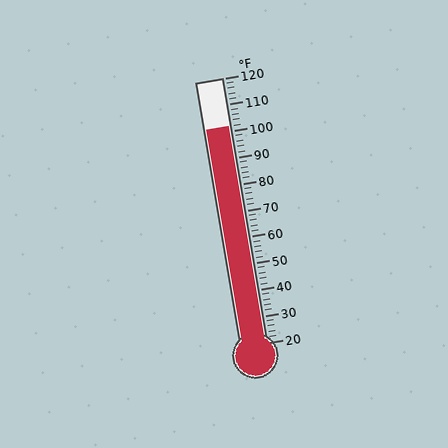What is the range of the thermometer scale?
The thermometer scale ranges from 20°F to 120°F.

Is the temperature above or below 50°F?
The temperature is above 50°F.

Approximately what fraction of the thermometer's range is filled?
The thermometer is filled to approximately 80% of its range.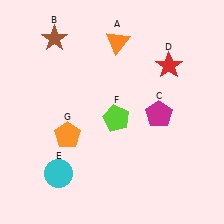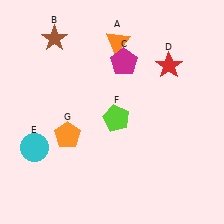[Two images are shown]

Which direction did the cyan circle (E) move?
The cyan circle (E) moved up.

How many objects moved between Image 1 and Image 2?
2 objects moved between the two images.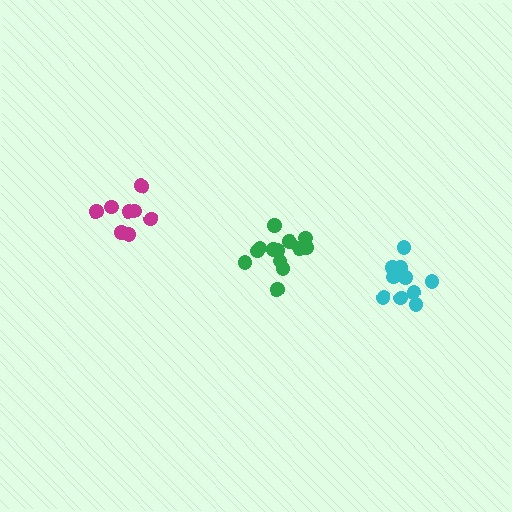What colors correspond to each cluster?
The clusters are colored: magenta, green, cyan.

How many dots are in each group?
Group 1: 8 dots, Group 2: 13 dots, Group 3: 10 dots (31 total).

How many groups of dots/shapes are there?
There are 3 groups.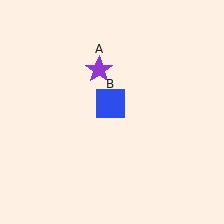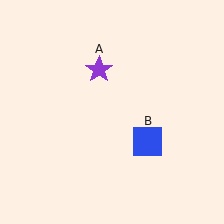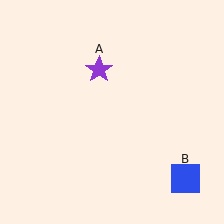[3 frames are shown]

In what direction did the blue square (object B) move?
The blue square (object B) moved down and to the right.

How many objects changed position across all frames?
1 object changed position: blue square (object B).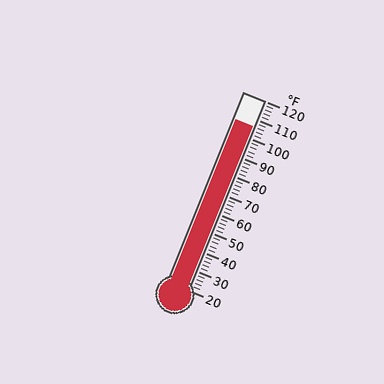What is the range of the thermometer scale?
The thermometer scale ranges from 20°F to 120°F.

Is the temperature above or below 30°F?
The temperature is above 30°F.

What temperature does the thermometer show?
The thermometer shows approximately 106°F.